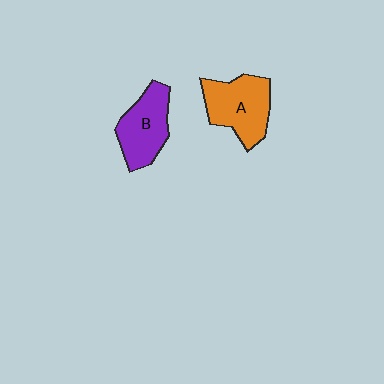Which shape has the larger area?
Shape A (orange).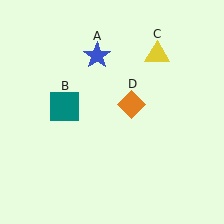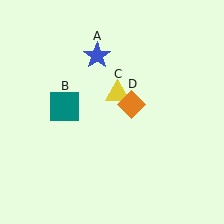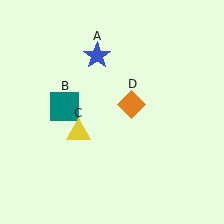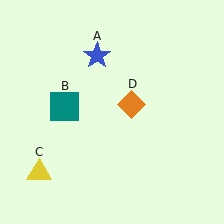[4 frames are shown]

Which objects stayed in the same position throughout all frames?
Blue star (object A) and teal square (object B) and orange diamond (object D) remained stationary.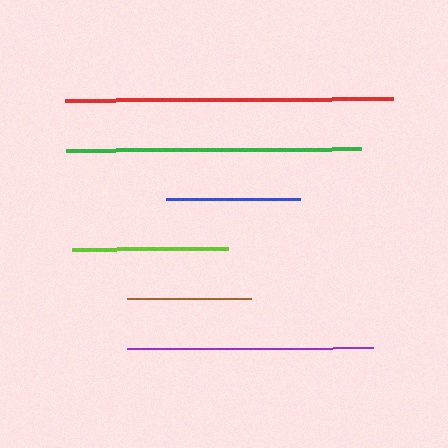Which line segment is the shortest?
The brown line is the shortest at approximately 124 pixels.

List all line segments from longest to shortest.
From longest to shortest: red, green, purple, lime, blue, brown.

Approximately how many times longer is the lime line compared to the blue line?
The lime line is approximately 1.2 times the length of the blue line.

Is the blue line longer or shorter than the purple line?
The purple line is longer than the blue line.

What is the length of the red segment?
The red segment is approximately 328 pixels long.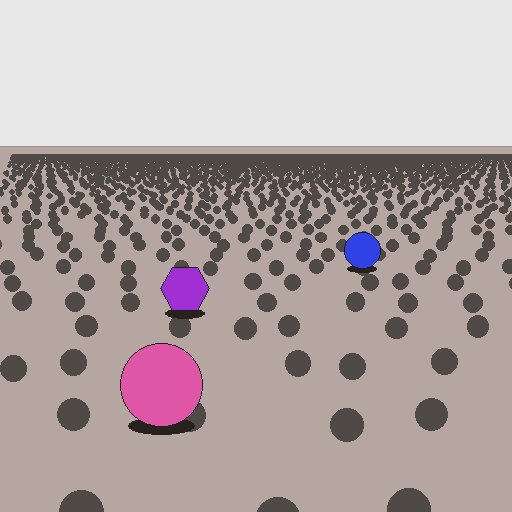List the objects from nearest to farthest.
From nearest to farthest: the pink circle, the purple hexagon, the blue circle.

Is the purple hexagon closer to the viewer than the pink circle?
No. The pink circle is closer — you can tell from the texture gradient: the ground texture is coarser near it.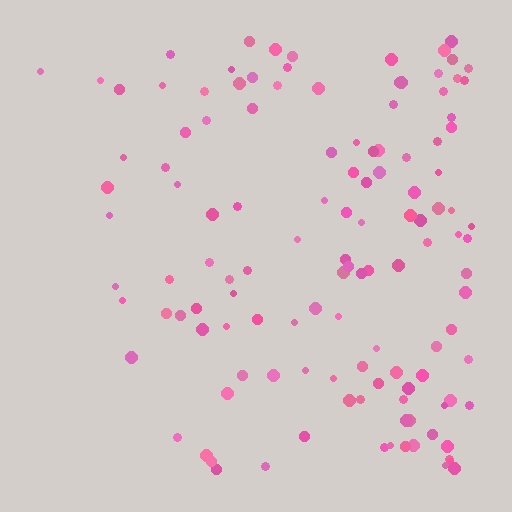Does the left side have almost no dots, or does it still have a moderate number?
Still a moderate number, just noticeably fewer than the right.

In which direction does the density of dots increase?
From left to right, with the right side densest.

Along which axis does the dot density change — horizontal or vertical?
Horizontal.